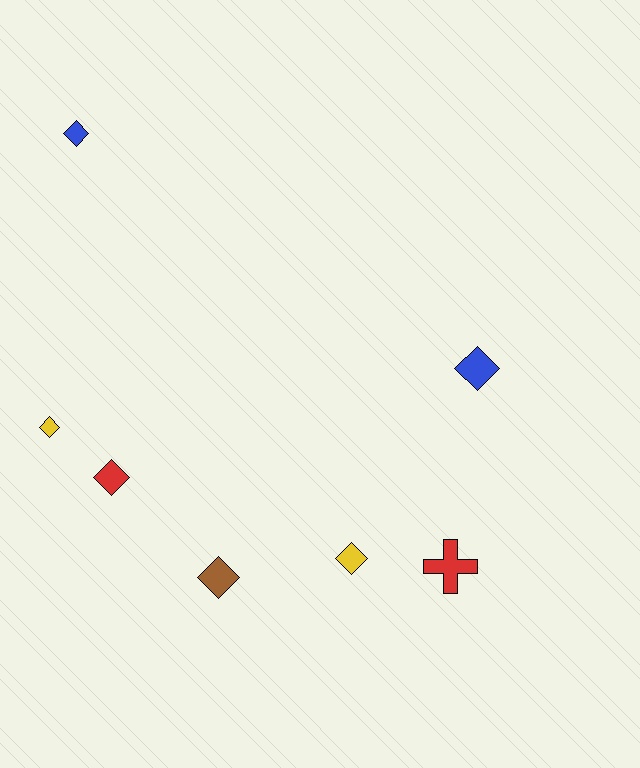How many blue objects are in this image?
There are 2 blue objects.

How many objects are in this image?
There are 7 objects.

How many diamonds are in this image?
There are 6 diamonds.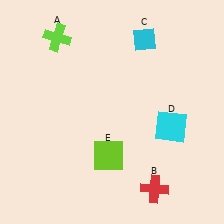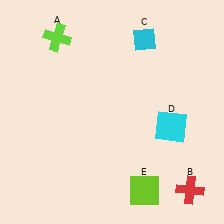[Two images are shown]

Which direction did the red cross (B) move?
The red cross (B) moved right.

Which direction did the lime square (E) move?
The lime square (E) moved right.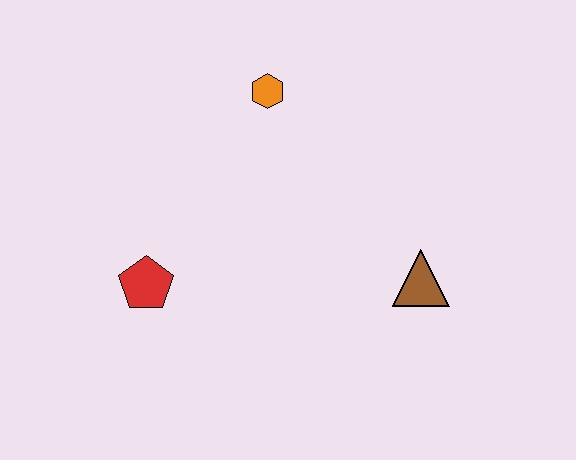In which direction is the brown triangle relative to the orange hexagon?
The brown triangle is below the orange hexagon.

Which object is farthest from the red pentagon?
The brown triangle is farthest from the red pentagon.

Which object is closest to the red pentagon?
The orange hexagon is closest to the red pentagon.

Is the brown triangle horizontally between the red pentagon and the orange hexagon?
No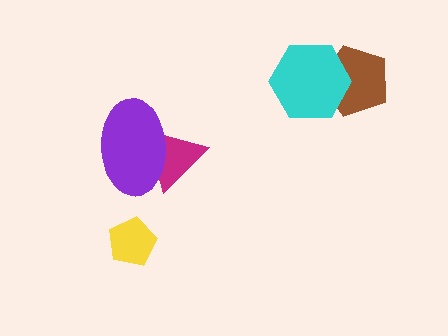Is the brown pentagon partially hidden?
Yes, it is partially covered by another shape.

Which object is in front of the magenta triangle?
The purple ellipse is in front of the magenta triangle.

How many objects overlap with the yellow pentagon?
0 objects overlap with the yellow pentagon.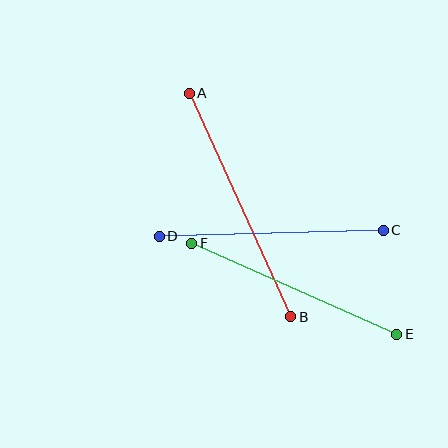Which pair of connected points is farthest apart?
Points A and B are farthest apart.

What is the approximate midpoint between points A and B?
The midpoint is at approximately (240, 205) pixels.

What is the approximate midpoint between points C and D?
The midpoint is at approximately (271, 233) pixels.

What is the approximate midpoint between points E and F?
The midpoint is at approximately (294, 289) pixels.